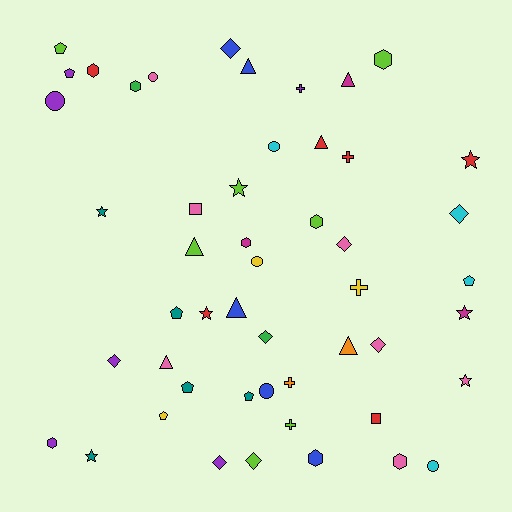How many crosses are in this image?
There are 5 crosses.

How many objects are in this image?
There are 50 objects.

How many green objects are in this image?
There are 2 green objects.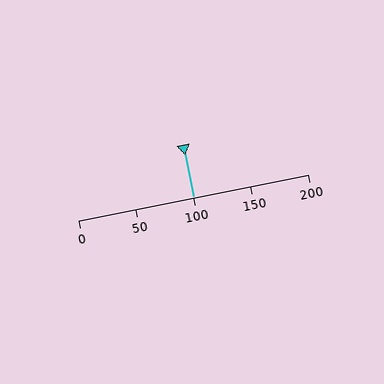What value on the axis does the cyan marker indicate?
The marker indicates approximately 100.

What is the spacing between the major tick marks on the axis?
The major ticks are spaced 50 apart.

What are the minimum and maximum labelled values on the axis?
The axis runs from 0 to 200.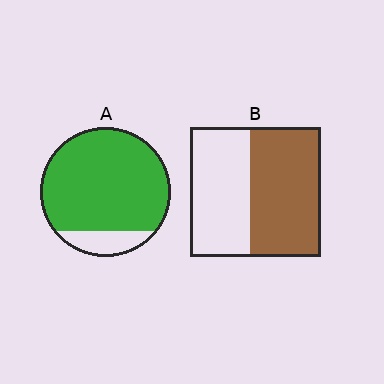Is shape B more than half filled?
Yes.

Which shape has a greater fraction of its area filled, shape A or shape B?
Shape A.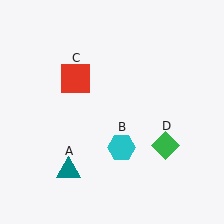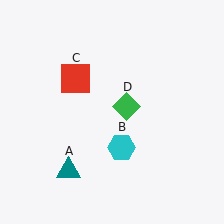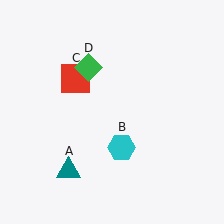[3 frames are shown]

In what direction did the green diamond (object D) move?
The green diamond (object D) moved up and to the left.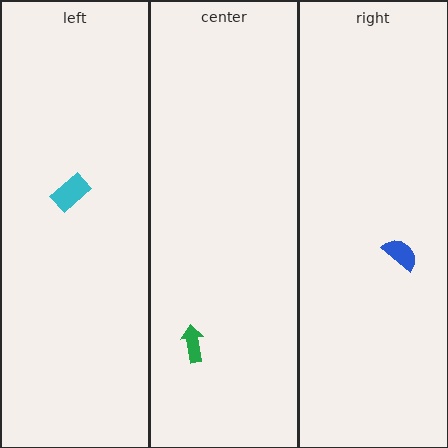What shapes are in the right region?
The blue semicircle.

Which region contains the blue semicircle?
The right region.